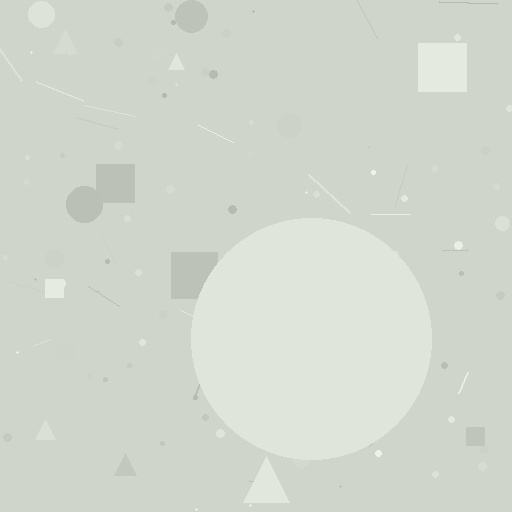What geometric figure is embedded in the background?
A circle is embedded in the background.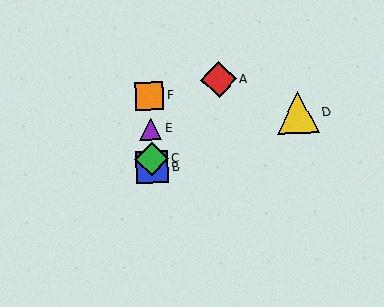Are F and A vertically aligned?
No, F is at x≈149 and A is at x≈218.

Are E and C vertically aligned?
Yes, both are at x≈151.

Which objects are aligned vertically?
Objects B, C, E, F are aligned vertically.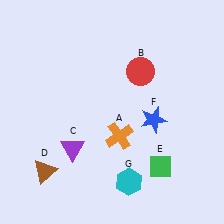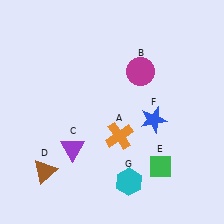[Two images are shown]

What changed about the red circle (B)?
In Image 1, B is red. In Image 2, it changed to magenta.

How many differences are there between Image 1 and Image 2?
There is 1 difference between the two images.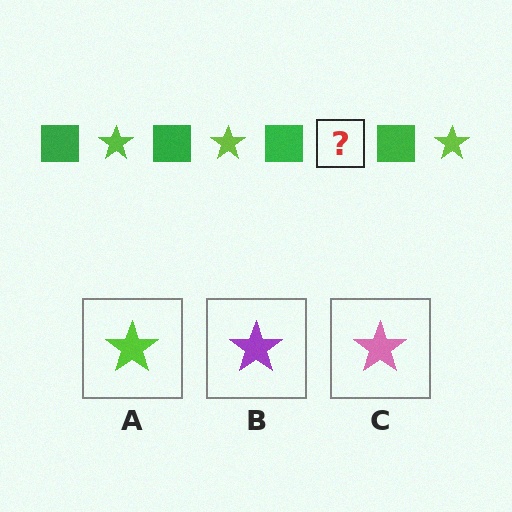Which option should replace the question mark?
Option A.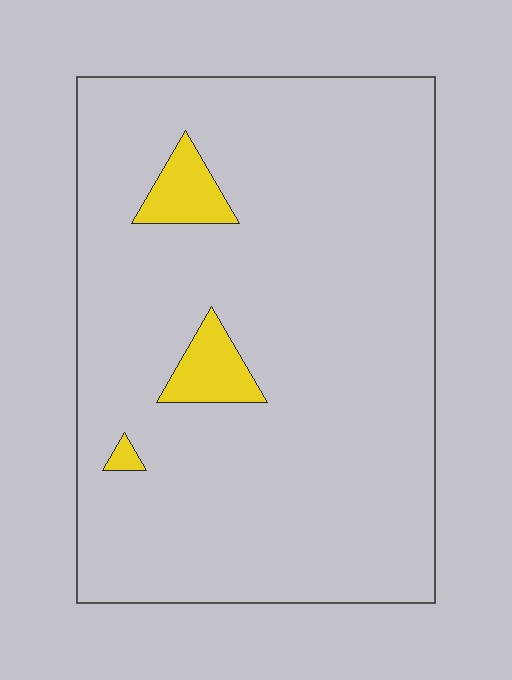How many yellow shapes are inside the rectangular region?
3.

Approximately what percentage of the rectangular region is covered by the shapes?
Approximately 5%.